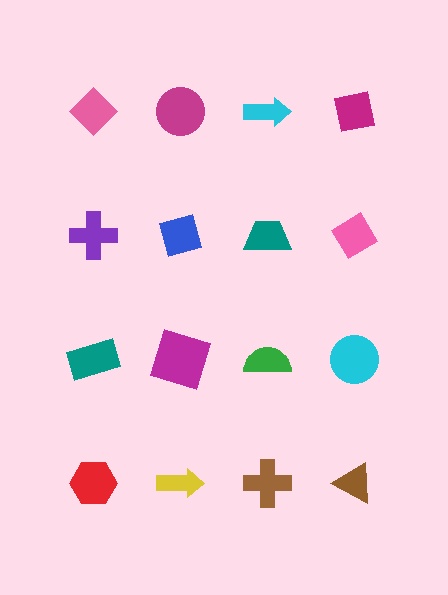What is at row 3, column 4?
A cyan circle.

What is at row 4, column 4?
A brown triangle.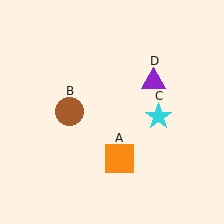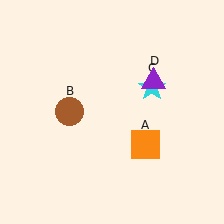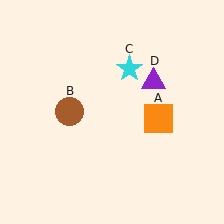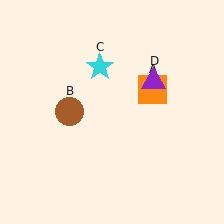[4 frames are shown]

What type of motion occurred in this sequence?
The orange square (object A), cyan star (object C) rotated counterclockwise around the center of the scene.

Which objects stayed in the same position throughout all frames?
Brown circle (object B) and purple triangle (object D) remained stationary.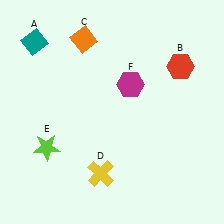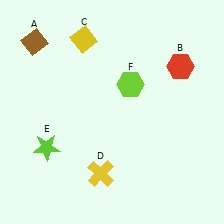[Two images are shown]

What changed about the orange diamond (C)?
In Image 1, C is orange. In Image 2, it changed to yellow.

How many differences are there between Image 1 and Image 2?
There are 3 differences between the two images.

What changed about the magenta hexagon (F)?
In Image 1, F is magenta. In Image 2, it changed to lime.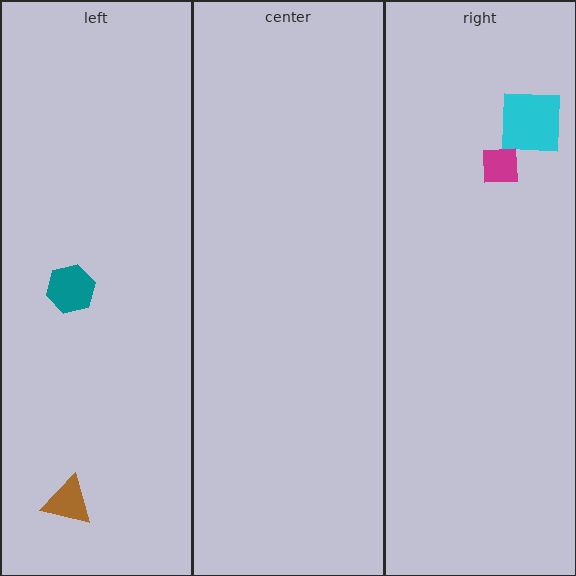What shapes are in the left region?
The teal hexagon, the brown triangle.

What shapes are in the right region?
The cyan square, the magenta square.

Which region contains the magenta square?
The right region.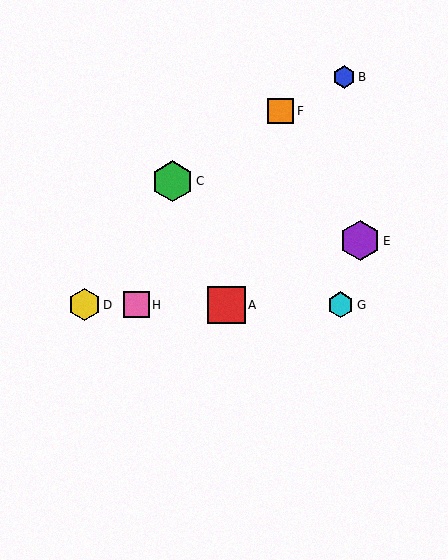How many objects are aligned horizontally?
4 objects (A, D, G, H) are aligned horizontally.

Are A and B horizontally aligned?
No, A is at y≈305 and B is at y≈77.